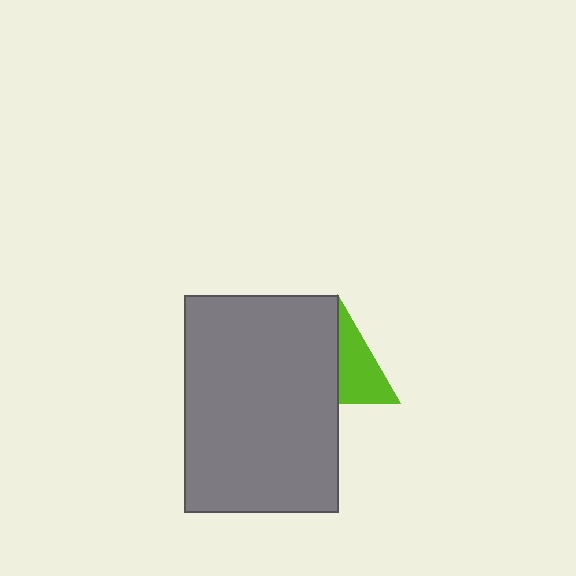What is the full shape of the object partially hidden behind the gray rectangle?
The partially hidden object is a lime triangle.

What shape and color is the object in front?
The object in front is a gray rectangle.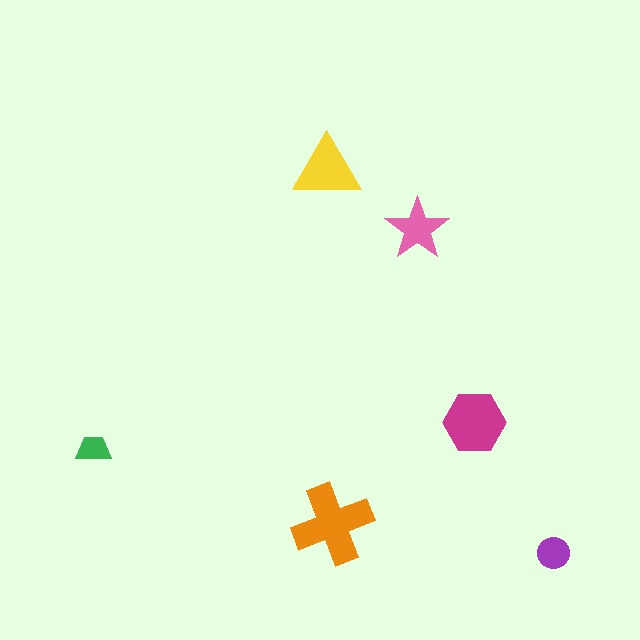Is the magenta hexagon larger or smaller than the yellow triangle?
Larger.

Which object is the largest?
The orange cross.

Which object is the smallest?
The green trapezoid.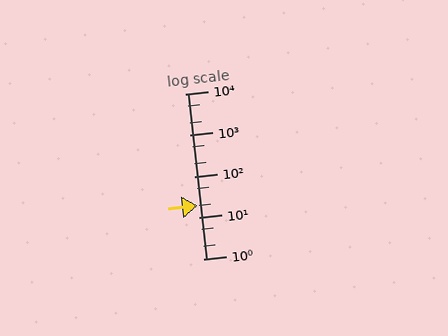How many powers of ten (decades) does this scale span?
The scale spans 4 decades, from 1 to 10000.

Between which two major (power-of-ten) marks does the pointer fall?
The pointer is between 10 and 100.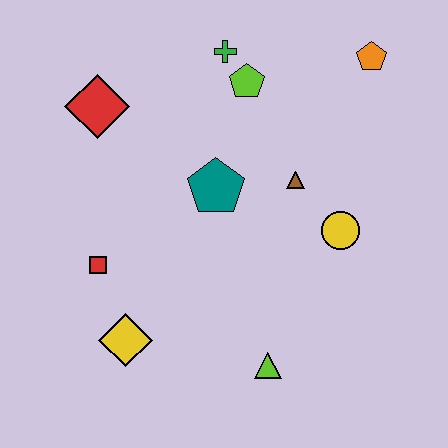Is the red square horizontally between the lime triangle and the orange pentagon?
No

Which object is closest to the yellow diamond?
The red square is closest to the yellow diamond.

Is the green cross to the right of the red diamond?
Yes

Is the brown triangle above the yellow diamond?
Yes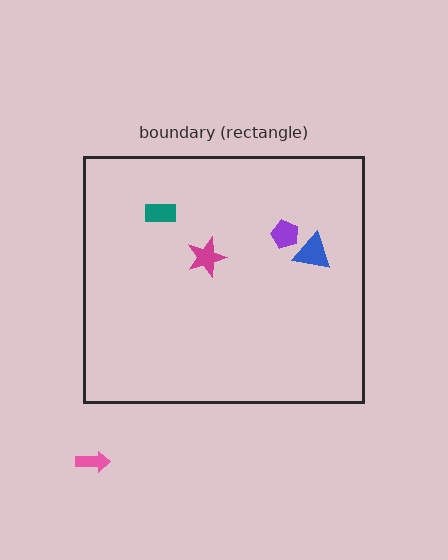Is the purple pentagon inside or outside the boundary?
Inside.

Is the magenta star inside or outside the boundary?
Inside.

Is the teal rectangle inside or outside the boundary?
Inside.